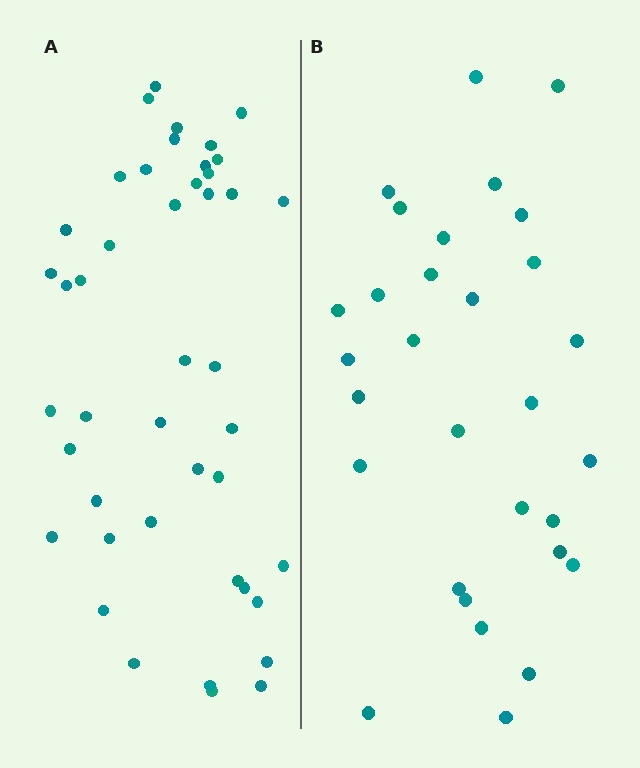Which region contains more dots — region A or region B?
Region A (the left region) has more dots.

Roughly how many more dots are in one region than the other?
Region A has approximately 15 more dots than region B.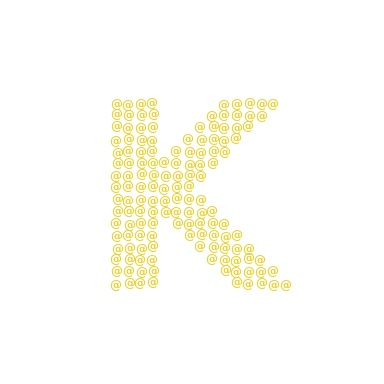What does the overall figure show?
The overall figure shows the letter K.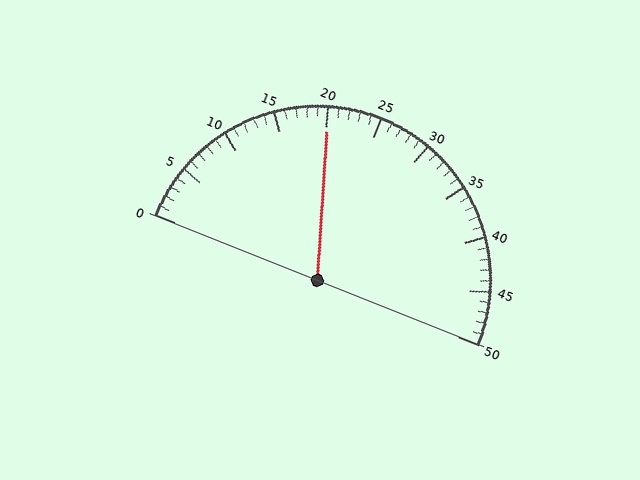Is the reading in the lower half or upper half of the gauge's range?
The reading is in the lower half of the range (0 to 50).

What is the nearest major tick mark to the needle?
The nearest major tick mark is 20.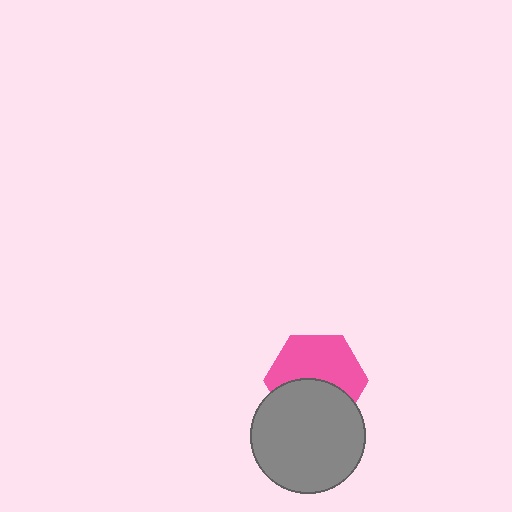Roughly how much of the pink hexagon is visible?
About half of it is visible (roughly 57%).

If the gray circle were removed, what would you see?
You would see the complete pink hexagon.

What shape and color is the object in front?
The object in front is a gray circle.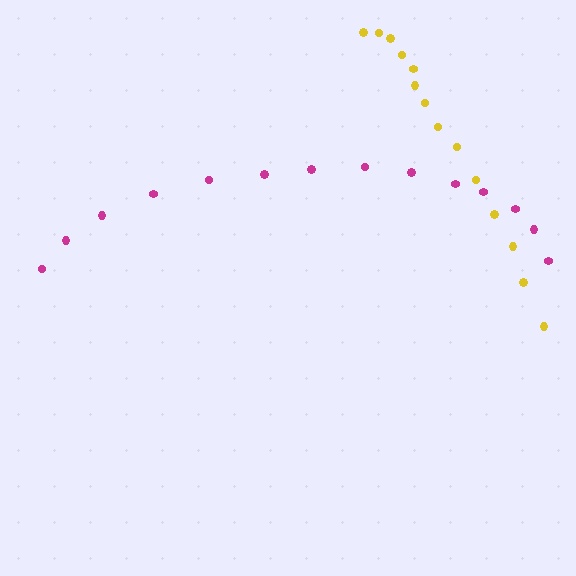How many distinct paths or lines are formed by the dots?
There are 2 distinct paths.